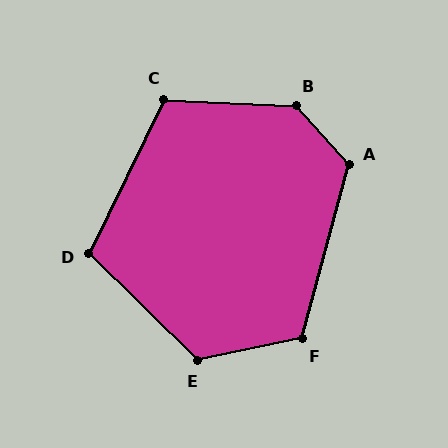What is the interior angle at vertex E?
Approximately 124 degrees (obtuse).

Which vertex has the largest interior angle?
B, at approximately 135 degrees.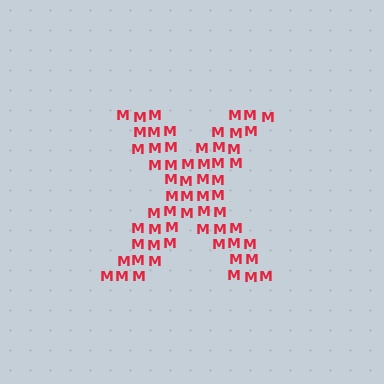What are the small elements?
The small elements are letter M's.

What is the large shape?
The large shape is the letter X.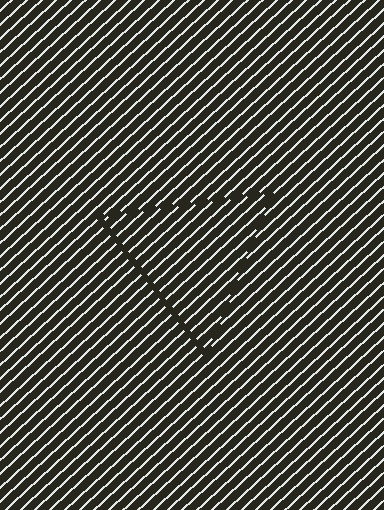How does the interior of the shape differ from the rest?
The interior of the shape contains the same grating, shifted by half a period — the contour is defined by the phase discontinuity where line-ends from the inner and outer gratings abut.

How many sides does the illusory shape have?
3 sides — the line-ends trace a triangle.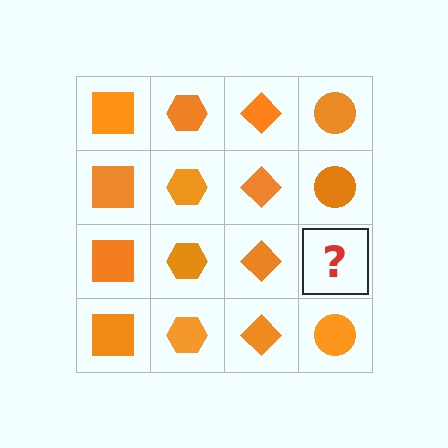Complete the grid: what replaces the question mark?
The question mark should be replaced with an orange circle.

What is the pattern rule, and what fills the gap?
The rule is that each column has a consistent shape. The gap should be filled with an orange circle.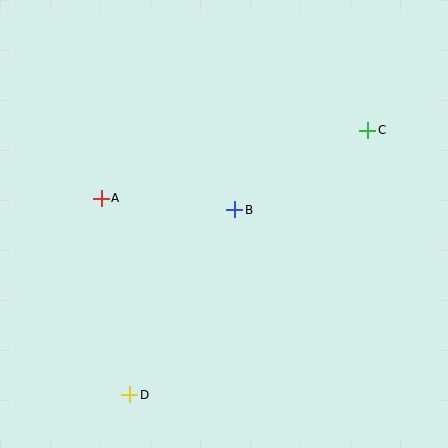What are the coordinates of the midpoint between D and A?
The midpoint between D and A is at (116, 296).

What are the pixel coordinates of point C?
Point C is at (368, 130).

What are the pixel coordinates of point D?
Point D is at (130, 395).